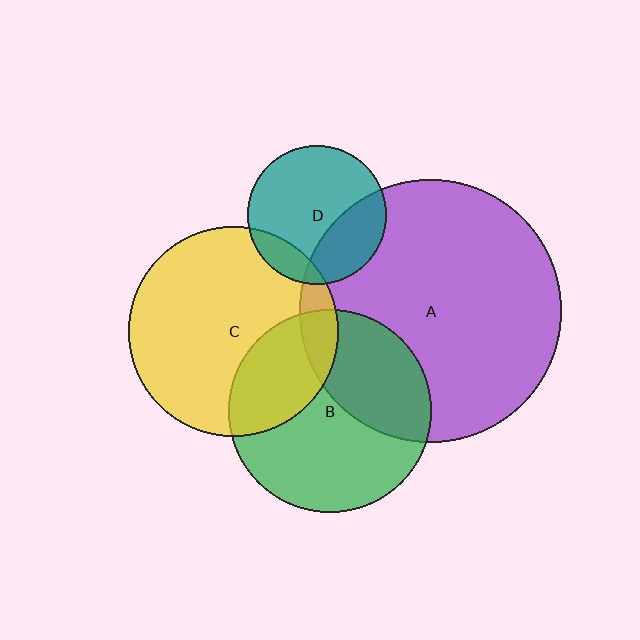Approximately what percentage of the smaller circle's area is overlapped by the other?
Approximately 30%.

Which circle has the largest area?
Circle A (purple).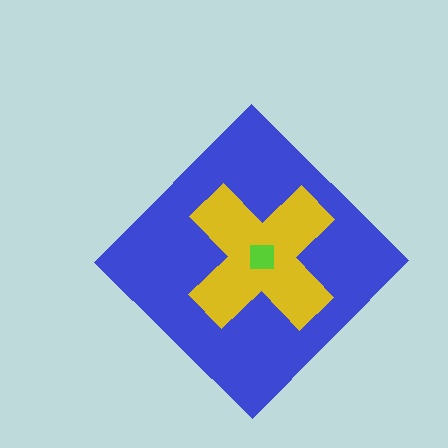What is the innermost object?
The lime square.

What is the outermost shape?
The blue diamond.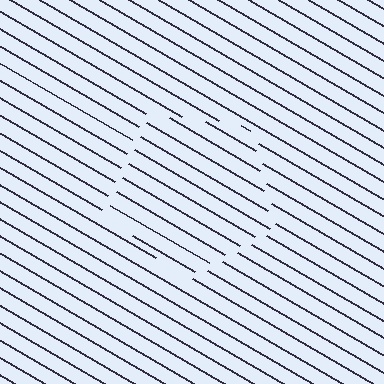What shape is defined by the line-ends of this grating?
An illusory pentagon. The interior of the shape contains the same grating, shifted by half a period — the contour is defined by the phase discontinuity where line-ends from the inner and outer gratings abut.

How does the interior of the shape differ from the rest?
The interior of the shape contains the same grating, shifted by half a period — the contour is defined by the phase discontinuity where line-ends from the inner and outer gratings abut.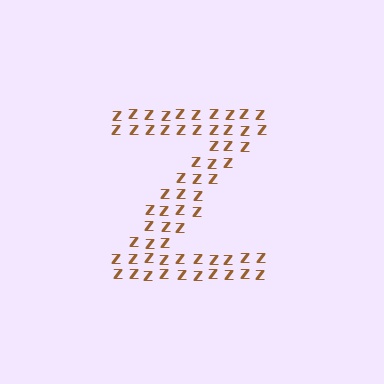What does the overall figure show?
The overall figure shows the letter Z.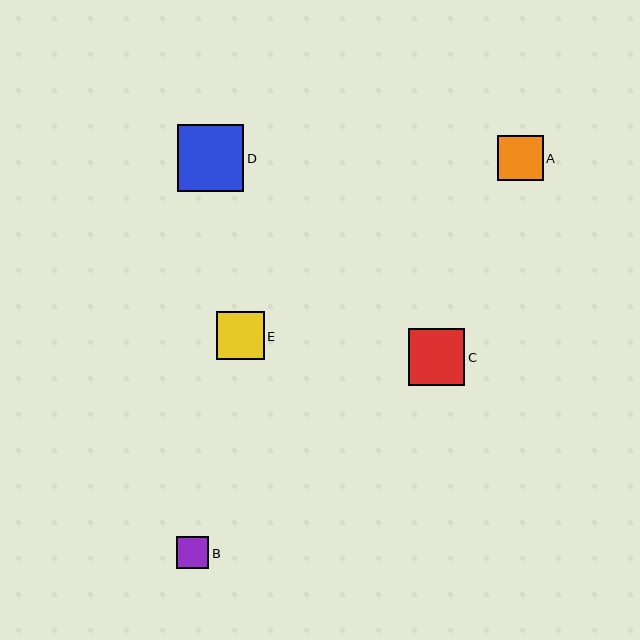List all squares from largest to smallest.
From largest to smallest: D, C, E, A, B.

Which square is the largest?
Square D is the largest with a size of approximately 66 pixels.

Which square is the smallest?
Square B is the smallest with a size of approximately 33 pixels.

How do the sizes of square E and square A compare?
Square E and square A are approximately the same size.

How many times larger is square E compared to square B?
Square E is approximately 1.5 times the size of square B.